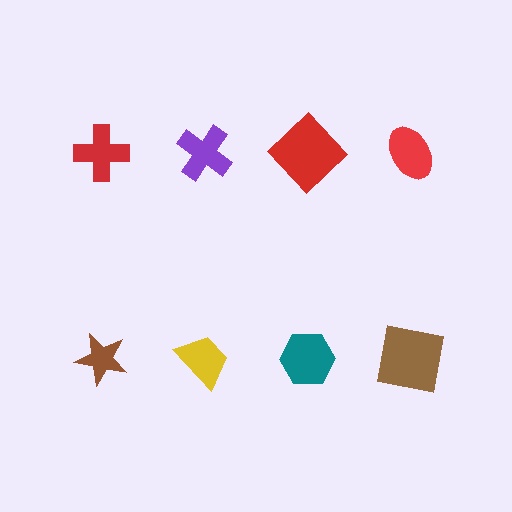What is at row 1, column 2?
A purple cross.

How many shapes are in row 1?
4 shapes.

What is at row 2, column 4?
A brown square.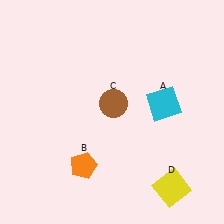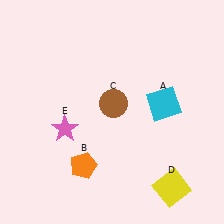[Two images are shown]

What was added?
A pink star (E) was added in Image 2.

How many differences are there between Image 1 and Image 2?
There is 1 difference between the two images.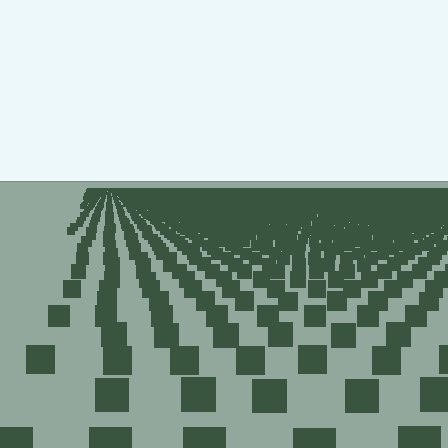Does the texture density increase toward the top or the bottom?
Density increases toward the top.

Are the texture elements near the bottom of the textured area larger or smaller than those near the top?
Larger. Near the bottom, elements are closer to the viewer and appear at a bigger on-screen size.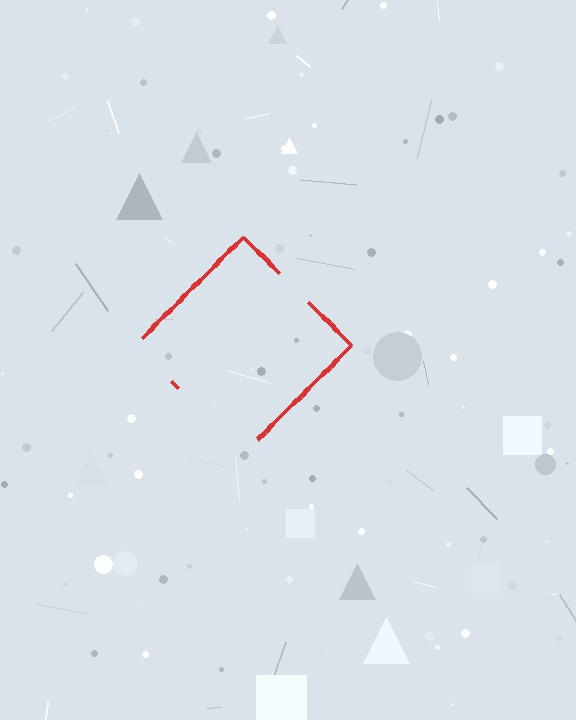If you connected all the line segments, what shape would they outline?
They would outline a diamond.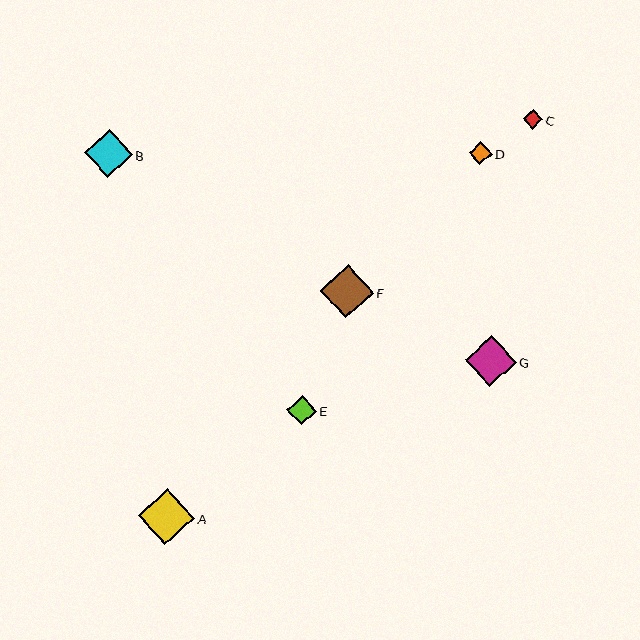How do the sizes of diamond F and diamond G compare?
Diamond F and diamond G are approximately the same size.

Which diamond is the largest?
Diamond A is the largest with a size of approximately 56 pixels.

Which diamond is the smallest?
Diamond C is the smallest with a size of approximately 19 pixels.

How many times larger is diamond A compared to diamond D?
Diamond A is approximately 2.4 times the size of diamond D.